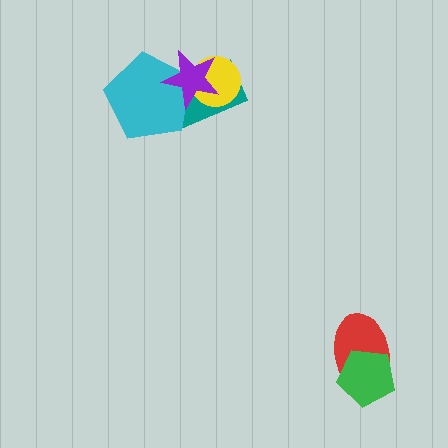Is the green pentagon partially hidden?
No, no other shape covers it.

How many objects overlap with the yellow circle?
2 objects overlap with the yellow circle.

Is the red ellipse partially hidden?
Yes, it is partially covered by another shape.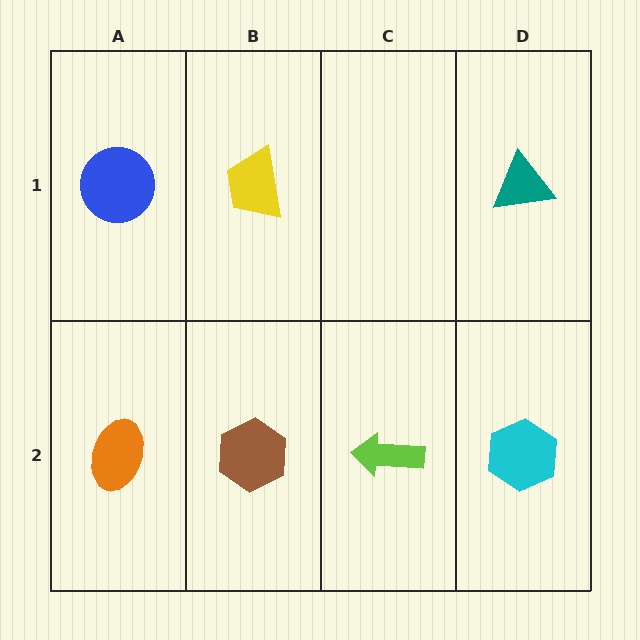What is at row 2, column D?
A cyan hexagon.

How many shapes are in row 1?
3 shapes.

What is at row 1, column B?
A yellow trapezoid.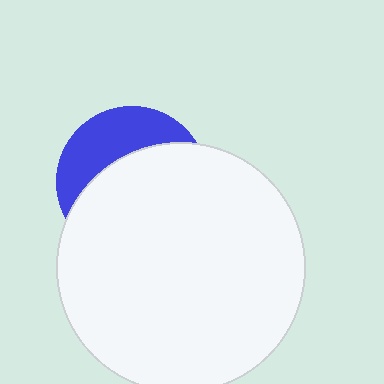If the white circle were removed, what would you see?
You would see the complete blue circle.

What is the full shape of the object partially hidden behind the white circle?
The partially hidden object is a blue circle.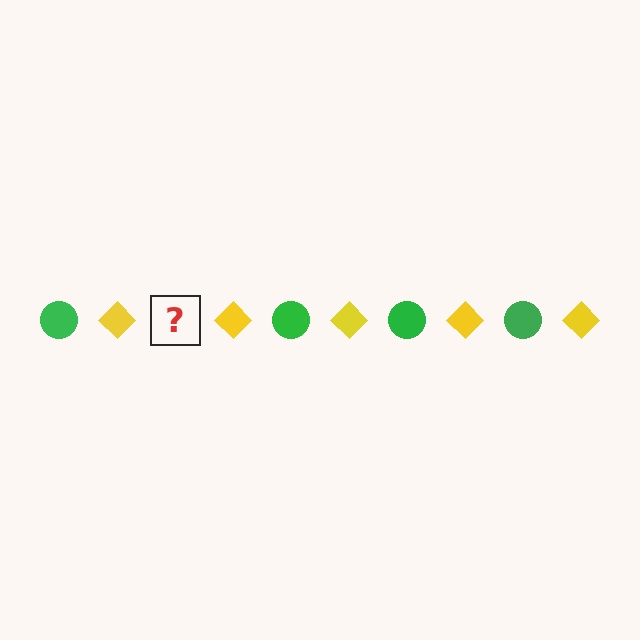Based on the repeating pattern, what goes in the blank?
The blank should be a green circle.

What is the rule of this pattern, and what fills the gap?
The rule is that the pattern alternates between green circle and yellow diamond. The gap should be filled with a green circle.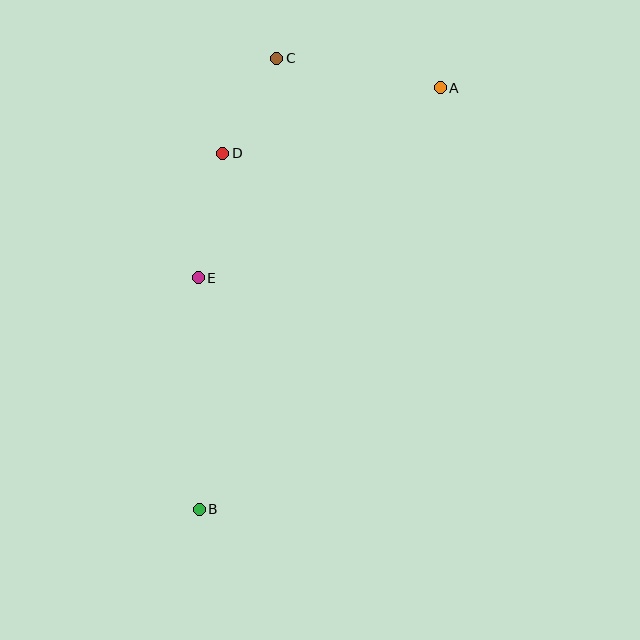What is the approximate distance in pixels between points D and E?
The distance between D and E is approximately 127 pixels.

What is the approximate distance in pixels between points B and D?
The distance between B and D is approximately 357 pixels.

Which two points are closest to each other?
Points C and D are closest to each other.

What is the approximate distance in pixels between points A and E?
The distance between A and E is approximately 308 pixels.